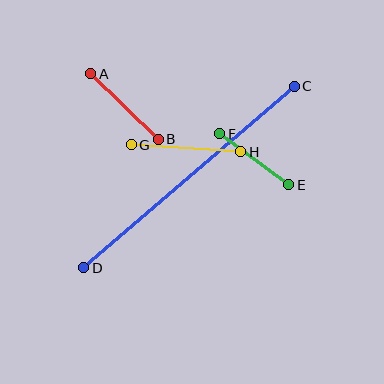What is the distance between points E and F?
The distance is approximately 86 pixels.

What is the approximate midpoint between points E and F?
The midpoint is at approximately (254, 159) pixels.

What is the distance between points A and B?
The distance is approximately 94 pixels.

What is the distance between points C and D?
The distance is approximately 278 pixels.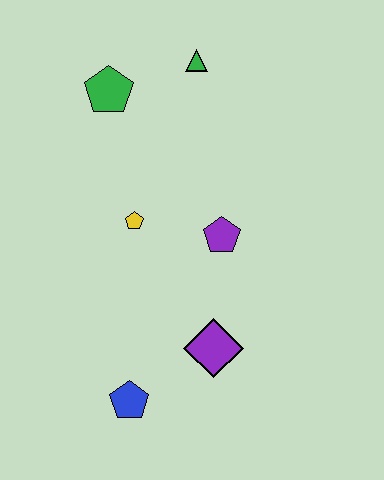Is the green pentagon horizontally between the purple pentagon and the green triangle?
No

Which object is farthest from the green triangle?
The blue pentagon is farthest from the green triangle.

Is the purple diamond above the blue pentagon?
Yes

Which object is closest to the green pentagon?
The green triangle is closest to the green pentagon.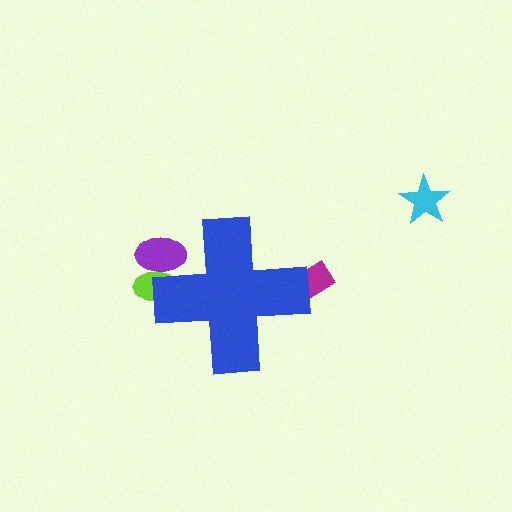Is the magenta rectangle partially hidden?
Yes, the magenta rectangle is partially hidden behind the blue cross.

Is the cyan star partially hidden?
No, the cyan star is fully visible.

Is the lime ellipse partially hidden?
Yes, the lime ellipse is partially hidden behind the blue cross.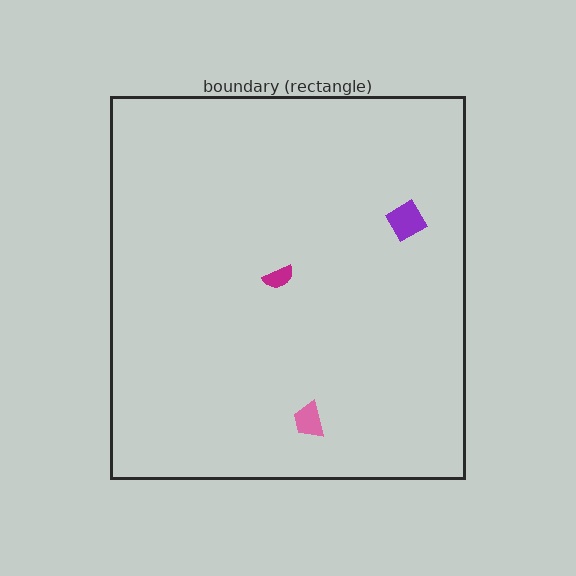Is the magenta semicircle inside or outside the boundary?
Inside.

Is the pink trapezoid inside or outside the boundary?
Inside.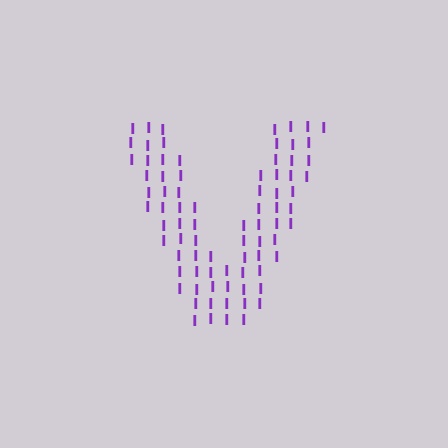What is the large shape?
The large shape is the letter V.